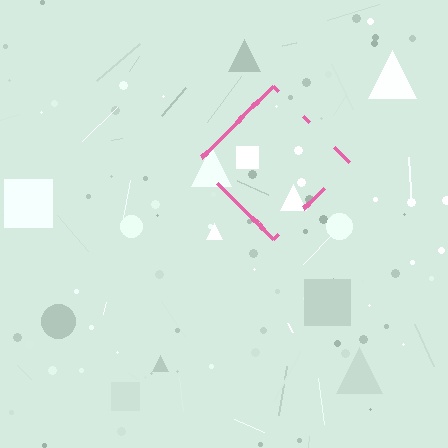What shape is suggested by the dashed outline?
The dashed outline suggests a diamond.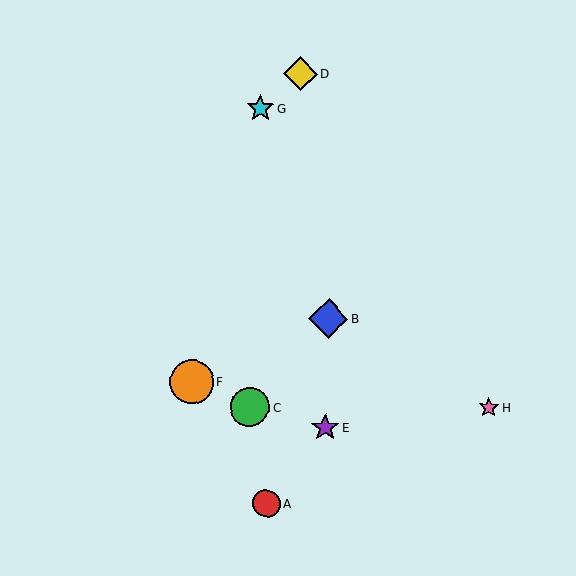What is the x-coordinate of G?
Object G is at x≈260.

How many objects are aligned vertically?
2 objects (B, E) are aligned vertically.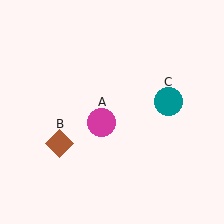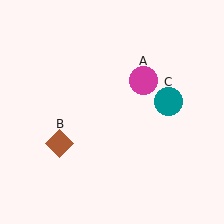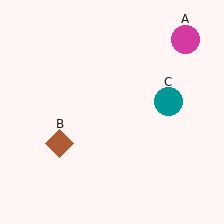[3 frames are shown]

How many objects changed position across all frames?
1 object changed position: magenta circle (object A).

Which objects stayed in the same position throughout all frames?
Brown diamond (object B) and teal circle (object C) remained stationary.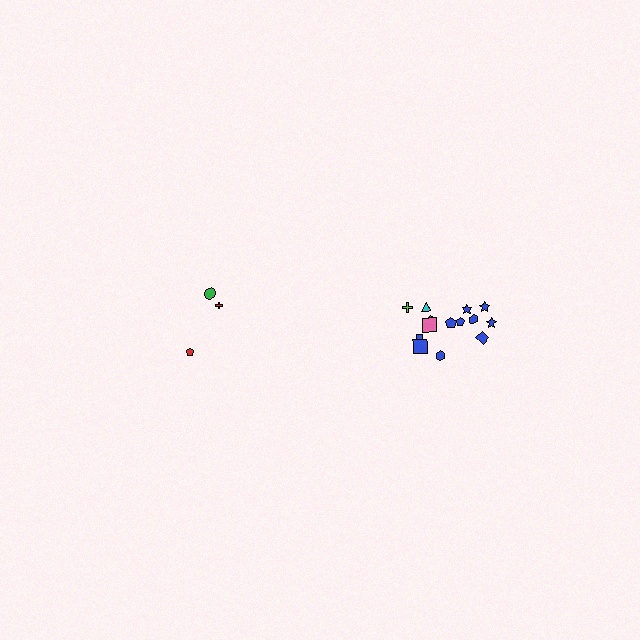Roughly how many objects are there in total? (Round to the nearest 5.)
Roughly 20 objects in total.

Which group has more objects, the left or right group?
The right group.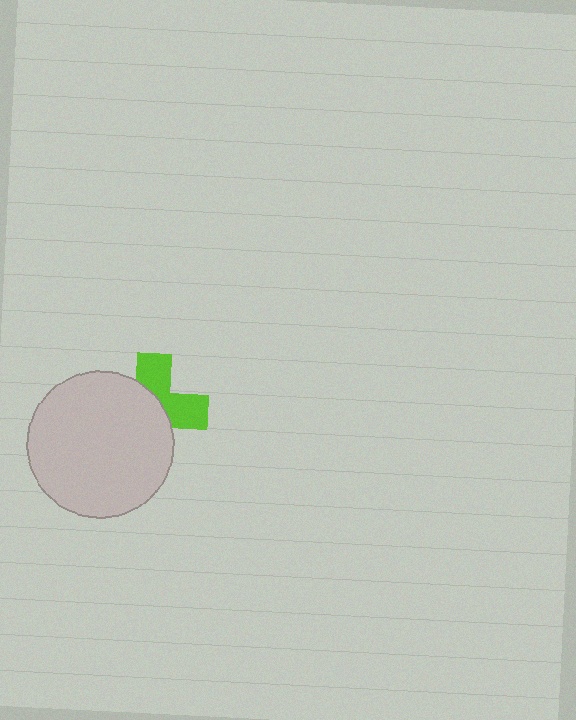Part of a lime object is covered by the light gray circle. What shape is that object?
It is a cross.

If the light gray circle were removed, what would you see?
You would see the complete lime cross.